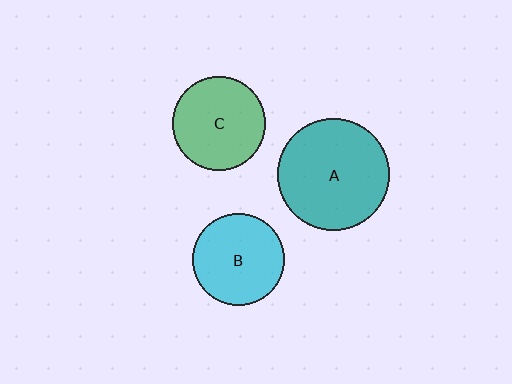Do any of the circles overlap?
No, none of the circles overlap.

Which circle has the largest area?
Circle A (teal).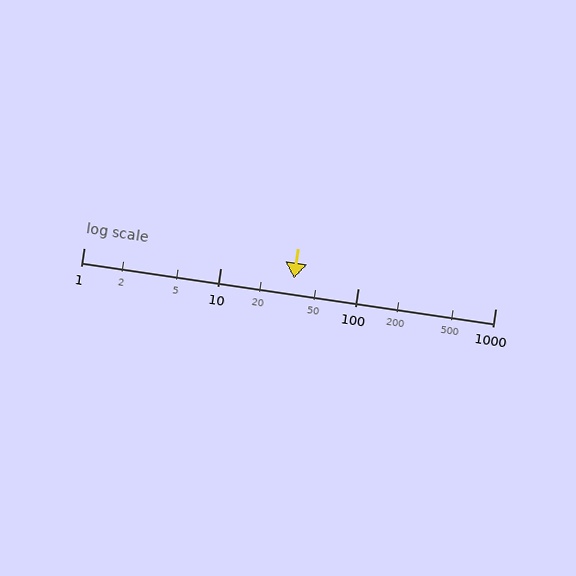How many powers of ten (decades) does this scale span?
The scale spans 3 decades, from 1 to 1000.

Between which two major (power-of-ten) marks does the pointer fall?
The pointer is between 10 and 100.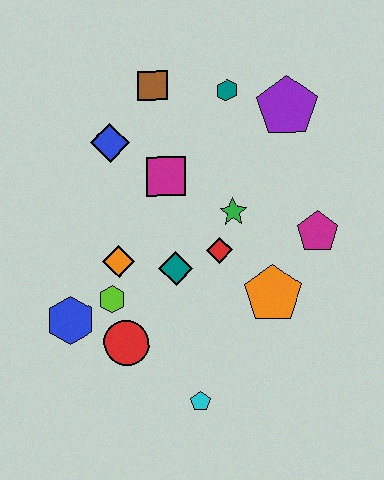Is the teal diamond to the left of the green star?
Yes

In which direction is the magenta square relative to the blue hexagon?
The magenta square is above the blue hexagon.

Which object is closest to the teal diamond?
The red diamond is closest to the teal diamond.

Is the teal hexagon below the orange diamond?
No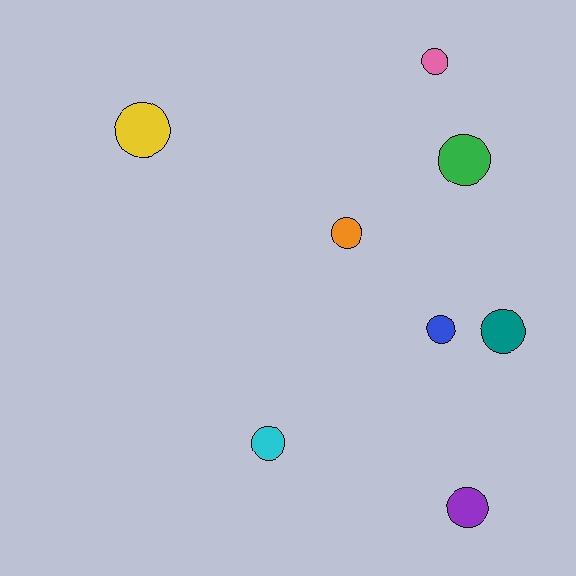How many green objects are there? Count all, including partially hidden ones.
There is 1 green object.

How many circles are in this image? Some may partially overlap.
There are 8 circles.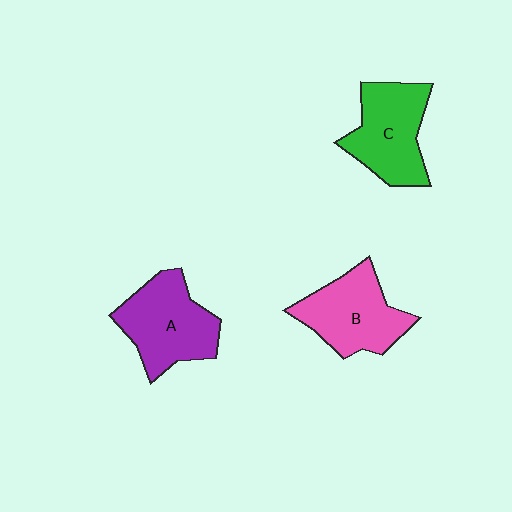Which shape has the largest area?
Shape A (purple).